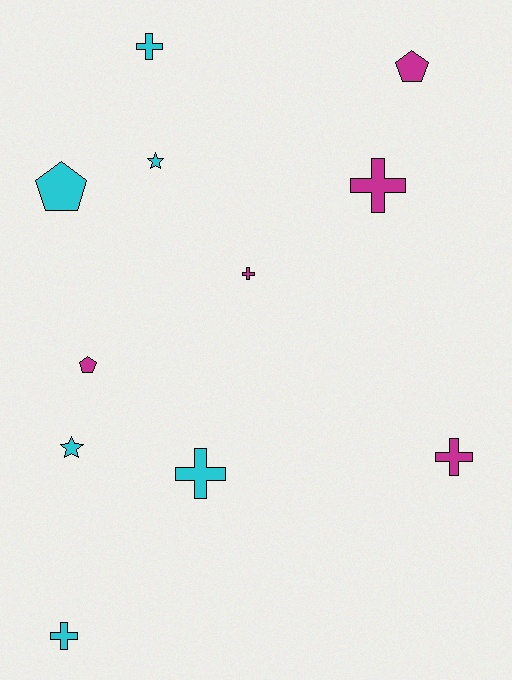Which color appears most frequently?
Cyan, with 6 objects.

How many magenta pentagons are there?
There are 2 magenta pentagons.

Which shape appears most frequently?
Cross, with 6 objects.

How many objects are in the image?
There are 11 objects.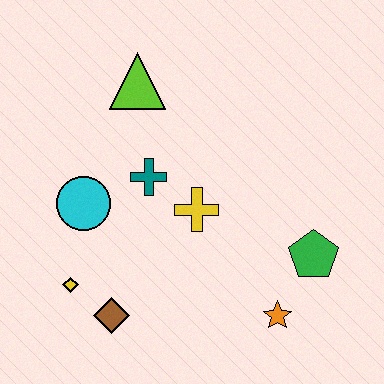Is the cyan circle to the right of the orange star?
No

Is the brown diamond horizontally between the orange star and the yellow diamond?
Yes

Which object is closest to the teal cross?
The yellow cross is closest to the teal cross.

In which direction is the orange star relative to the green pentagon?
The orange star is below the green pentagon.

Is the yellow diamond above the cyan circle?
No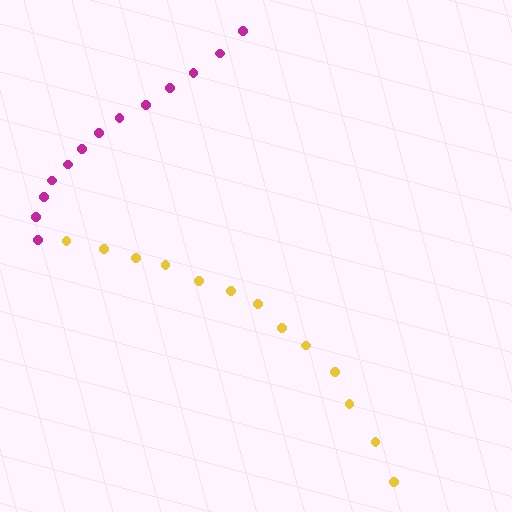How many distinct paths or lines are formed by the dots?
There are 2 distinct paths.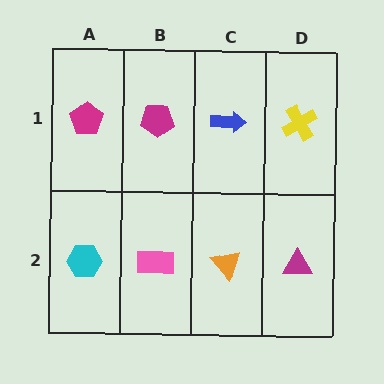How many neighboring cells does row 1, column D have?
2.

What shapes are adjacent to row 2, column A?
A magenta pentagon (row 1, column A), a pink rectangle (row 2, column B).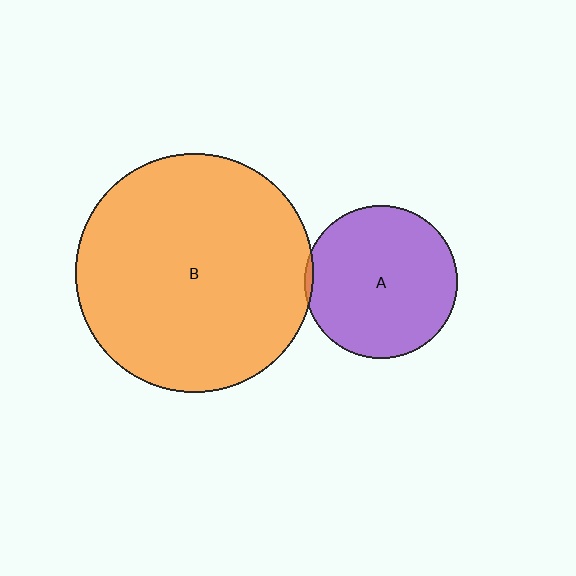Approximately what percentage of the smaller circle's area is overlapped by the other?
Approximately 5%.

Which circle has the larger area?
Circle B (orange).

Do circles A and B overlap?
Yes.